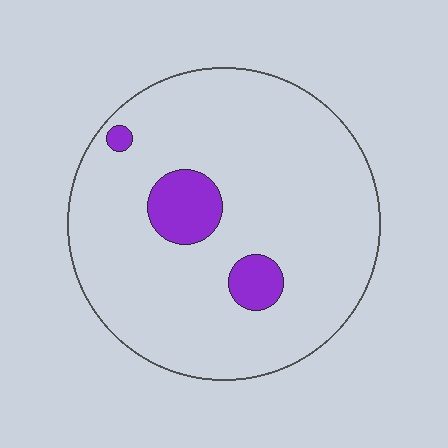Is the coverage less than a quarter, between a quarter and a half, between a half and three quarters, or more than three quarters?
Less than a quarter.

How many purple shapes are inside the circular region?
3.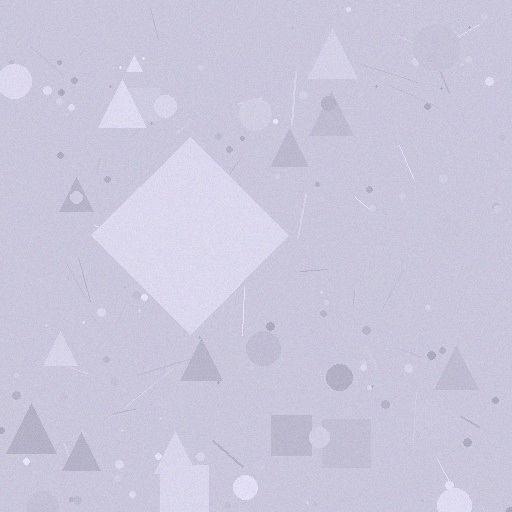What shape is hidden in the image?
A diamond is hidden in the image.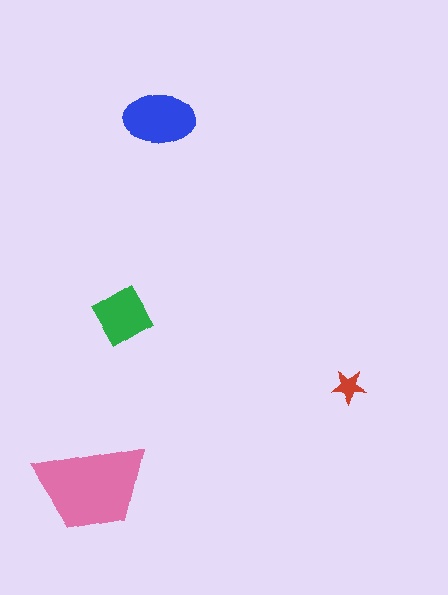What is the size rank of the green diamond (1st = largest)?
3rd.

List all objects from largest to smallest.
The pink trapezoid, the blue ellipse, the green diamond, the red star.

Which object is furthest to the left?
The pink trapezoid is leftmost.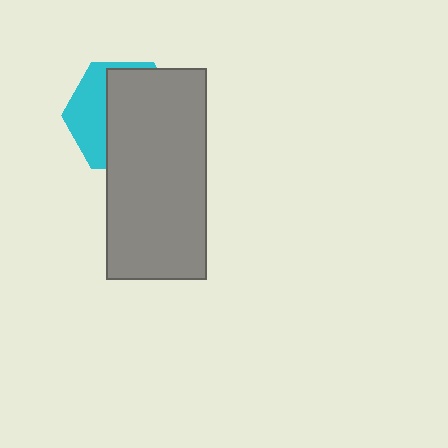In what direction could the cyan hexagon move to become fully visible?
The cyan hexagon could move left. That would shift it out from behind the gray rectangle entirely.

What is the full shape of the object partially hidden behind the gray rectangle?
The partially hidden object is a cyan hexagon.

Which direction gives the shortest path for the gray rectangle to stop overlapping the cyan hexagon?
Moving right gives the shortest separation.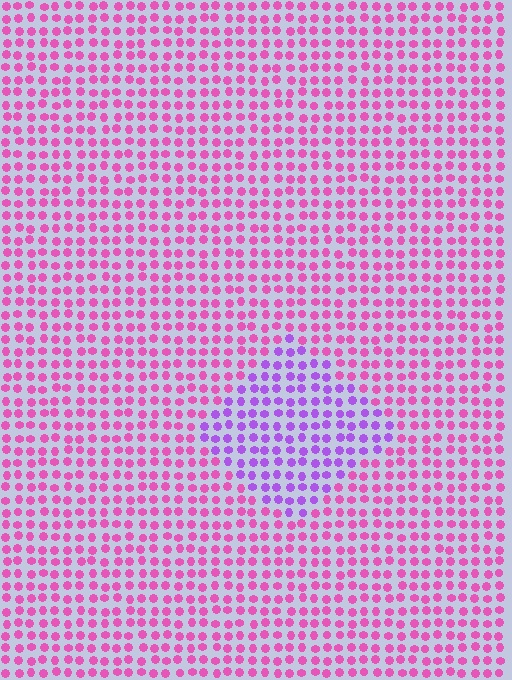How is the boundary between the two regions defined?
The boundary is defined purely by a slight shift in hue (about 43 degrees). Spacing, size, and orientation are identical on both sides.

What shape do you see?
I see a diamond.